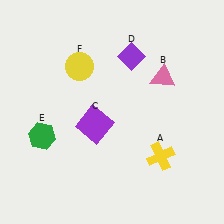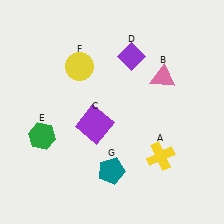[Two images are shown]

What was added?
A teal pentagon (G) was added in Image 2.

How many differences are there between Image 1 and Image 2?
There is 1 difference between the two images.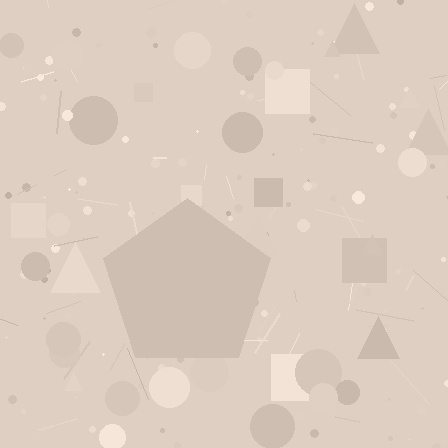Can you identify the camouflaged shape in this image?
The camouflaged shape is a pentagon.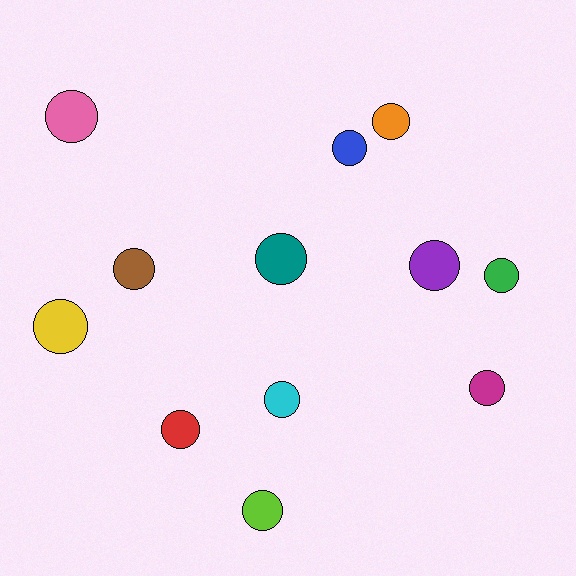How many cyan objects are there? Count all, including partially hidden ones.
There is 1 cyan object.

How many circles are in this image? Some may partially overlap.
There are 12 circles.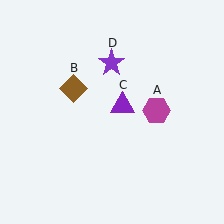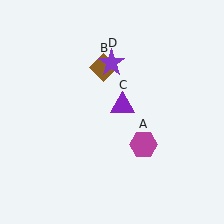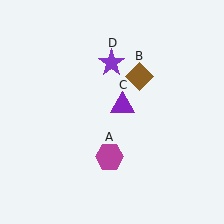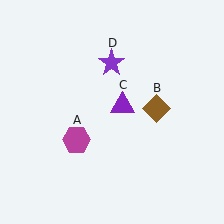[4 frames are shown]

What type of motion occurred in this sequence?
The magenta hexagon (object A), brown diamond (object B) rotated clockwise around the center of the scene.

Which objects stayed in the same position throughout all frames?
Purple triangle (object C) and purple star (object D) remained stationary.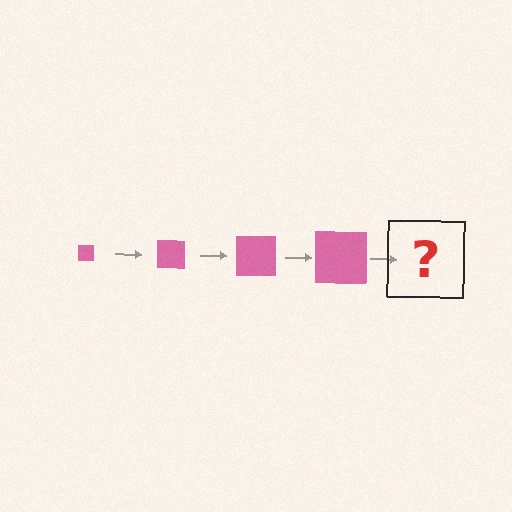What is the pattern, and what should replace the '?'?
The pattern is that the square gets progressively larger each step. The '?' should be a pink square, larger than the previous one.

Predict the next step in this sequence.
The next step is a pink square, larger than the previous one.